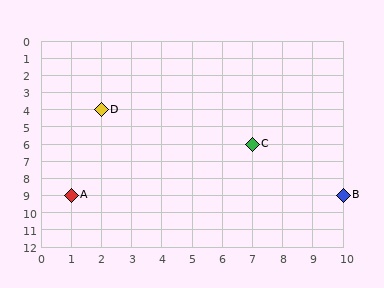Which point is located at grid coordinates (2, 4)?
Point D is at (2, 4).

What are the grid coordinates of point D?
Point D is at grid coordinates (2, 4).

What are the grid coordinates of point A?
Point A is at grid coordinates (1, 9).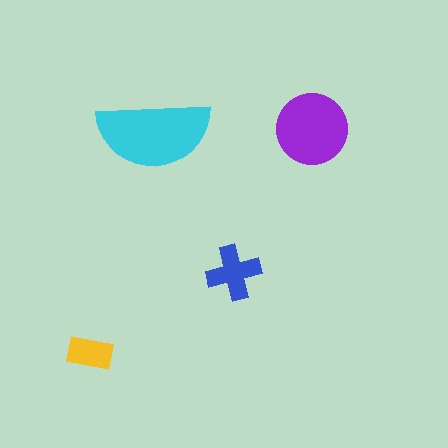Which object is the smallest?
The yellow rectangle.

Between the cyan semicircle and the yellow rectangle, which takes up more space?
The cyan semicircle.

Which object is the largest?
The cyan semicircle.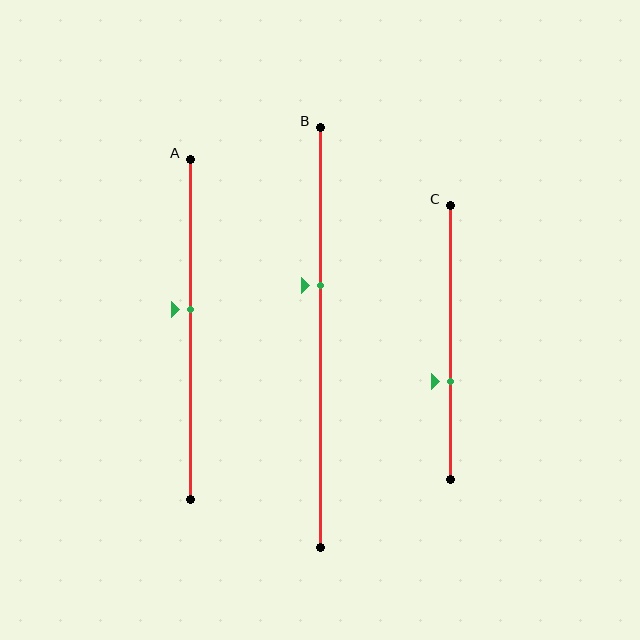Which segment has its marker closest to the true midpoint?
Segment A has its marker closest to the true midpoint.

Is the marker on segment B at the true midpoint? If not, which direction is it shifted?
No, the marker on segment B is shifted upward by about 12% of the segment length.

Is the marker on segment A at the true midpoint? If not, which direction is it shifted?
No, the marker on segment A is shifted upward by about 6% of the segment length.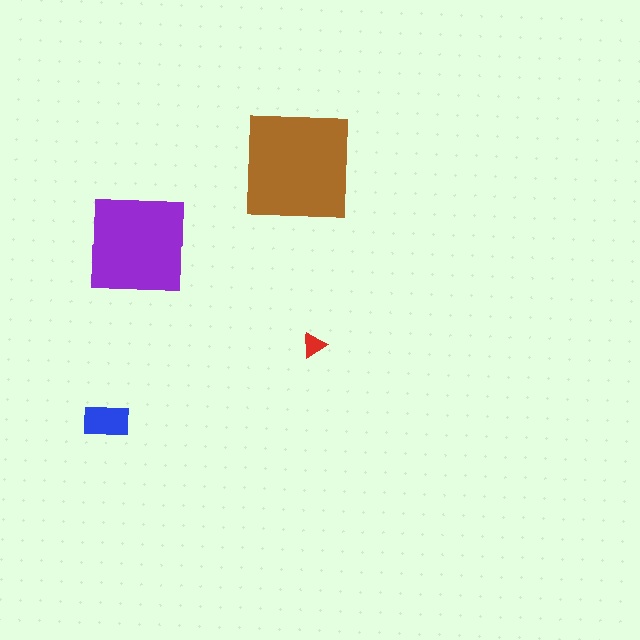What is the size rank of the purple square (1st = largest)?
2nd.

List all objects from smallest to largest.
The red triangle, the blue rectangle, the purple square, the brown square.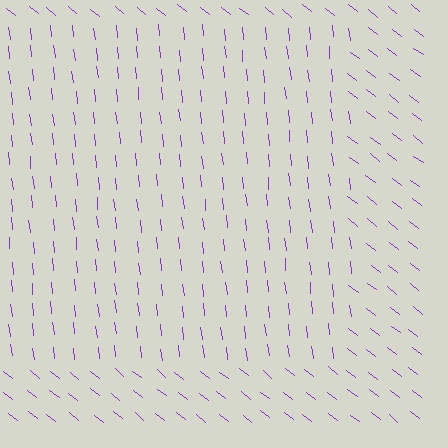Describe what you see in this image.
The image is filled with small purple line segments. A rectangle region in the image has lines oriented differently from the surrounding lines, creating a visible texture boundary.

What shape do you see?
I see a rectangle.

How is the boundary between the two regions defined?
The boundary is defined purely by a change in line orientation (approximately 45 degrees difference). All lines are the same color and thickness.